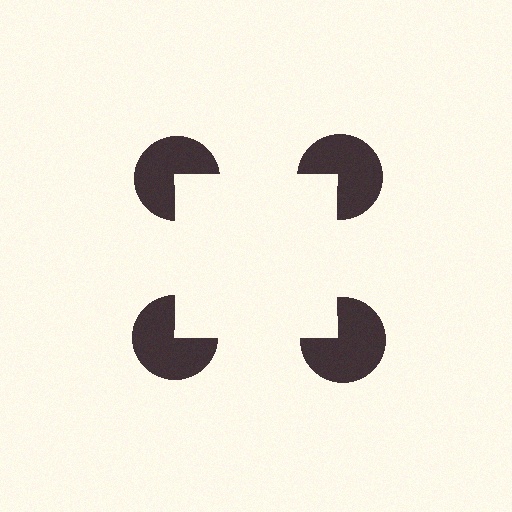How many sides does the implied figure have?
4 sides.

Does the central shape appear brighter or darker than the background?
It typically appears slightly brighter than the background, even though no actual brightness change is drawn.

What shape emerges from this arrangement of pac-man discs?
An illusory square — its edges are inferred from the aligned wedge cuts in the pac-man discs, not physically drawn.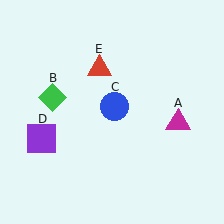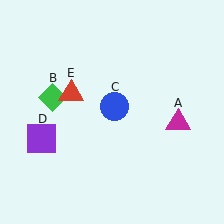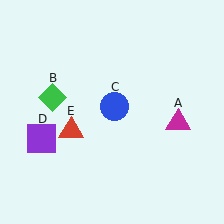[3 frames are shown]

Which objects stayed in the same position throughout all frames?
Magenta triangle (object A) and green diamond (object B) and blue circle (object C) and purple square (object D) remained stationary.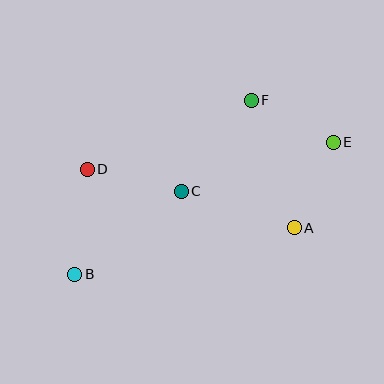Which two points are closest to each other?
Points E and F are closest to each other.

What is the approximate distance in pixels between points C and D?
The distance between C and D is approximately 96 pixels.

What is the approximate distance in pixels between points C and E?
The distance between C and E is approximately 160 pixels.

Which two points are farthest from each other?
Points B and E are farthest from each other.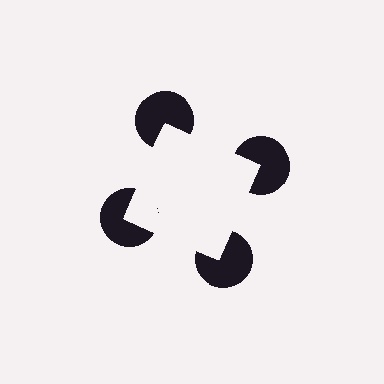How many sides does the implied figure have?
4 sides.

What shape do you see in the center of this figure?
An illusory square — its edges are inferred from the aligned wedge cuts in the pac-man discs, not physically drawn.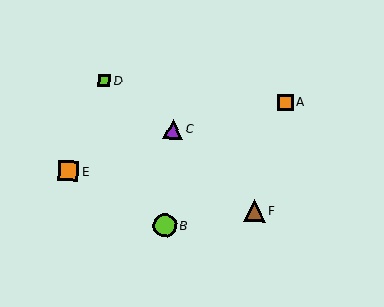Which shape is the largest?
The lime circle (labeled B) is the largest.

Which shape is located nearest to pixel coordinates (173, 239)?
The lime circle (labeled B) at (165, 226) is nearest to that location.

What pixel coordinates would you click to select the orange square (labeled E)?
Click at (68, 171) to select the orange square E.